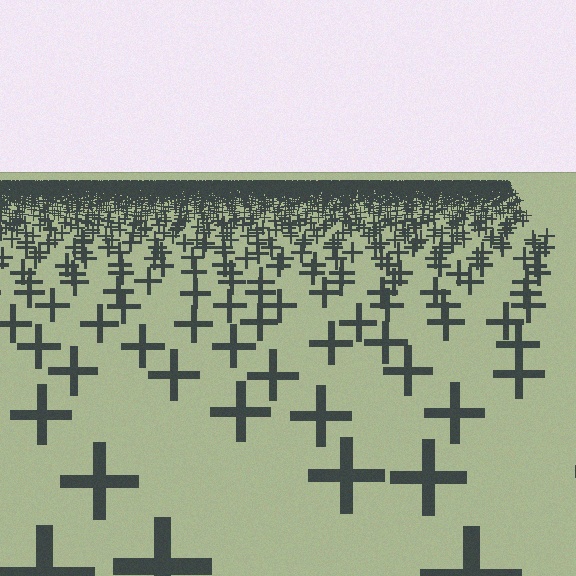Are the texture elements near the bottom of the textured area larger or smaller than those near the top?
Larger. Near the bottom, elements are closer to the viewer and appear at a bigger on-screen size.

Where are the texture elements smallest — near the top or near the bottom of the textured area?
Near the top.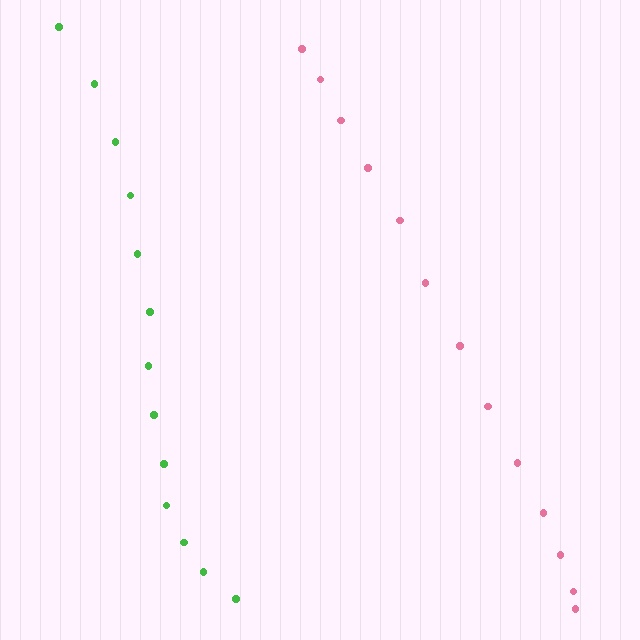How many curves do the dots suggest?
There are 2 distinct paths.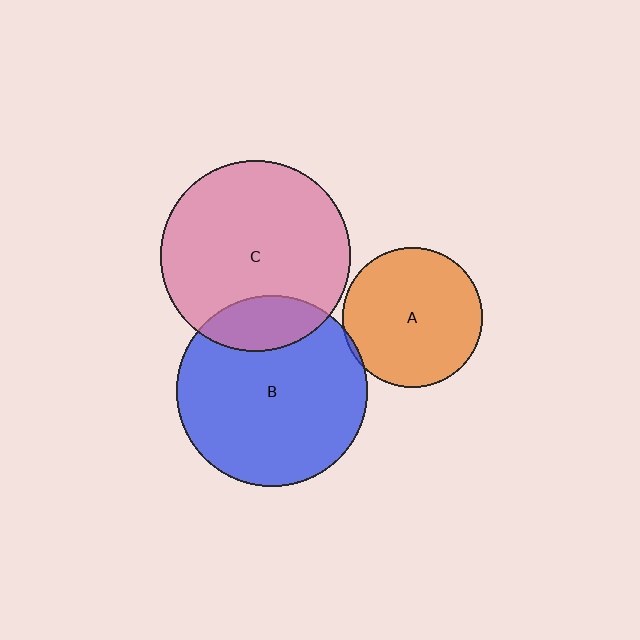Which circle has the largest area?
Circle B (blue).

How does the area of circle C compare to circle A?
Approximately 1.8 times.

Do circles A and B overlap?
Yes.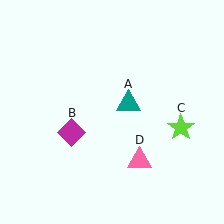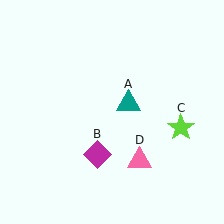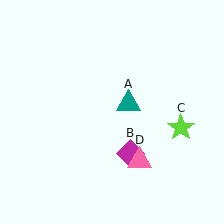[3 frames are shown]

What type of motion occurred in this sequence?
The magenta diamond (object B) rotated counterclockwise around the center of the scene.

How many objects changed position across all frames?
1 object changed position: magenta diamond (object B).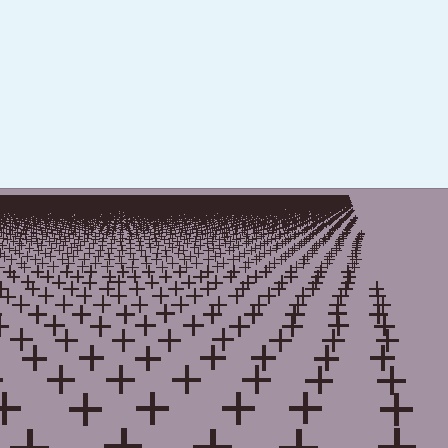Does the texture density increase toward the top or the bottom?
Density increases toward the top.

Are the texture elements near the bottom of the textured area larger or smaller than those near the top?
Larger. Near the bottom, elements are closer to the viewer and appear at a bigger on-screen size.